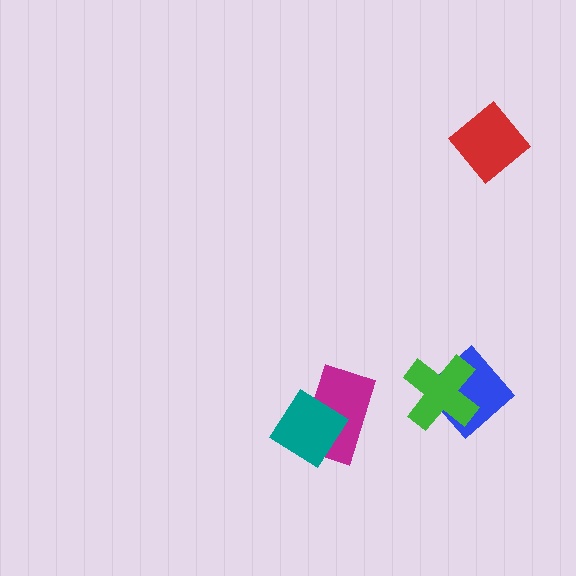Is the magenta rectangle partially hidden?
Yes, it is partially covered by another shape.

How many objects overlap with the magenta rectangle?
1 object overlaps with the magenta rectangle.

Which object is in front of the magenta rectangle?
The teal diamond is in front of the magenta rectangle.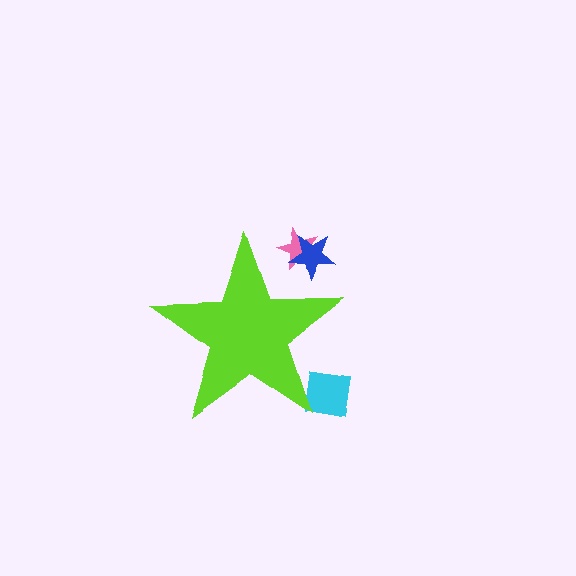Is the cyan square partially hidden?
Yes, the cyan square is partially hidden behind the lime star.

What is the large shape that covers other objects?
A lime star.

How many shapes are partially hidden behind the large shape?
3 shapes are partially hidden.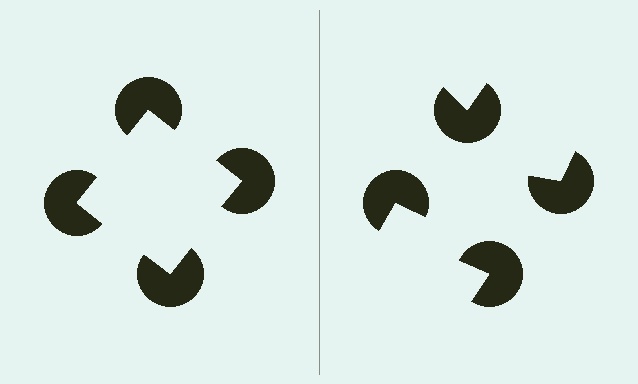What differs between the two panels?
The pac-man discs are positioned identically on both sides; only the wedge orientations differ. On the left they align to a square; on the right they are misaligned.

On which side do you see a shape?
An illusory square appears on the left side. On the right side the wedge cuts are rotated, so no coherent shape forms.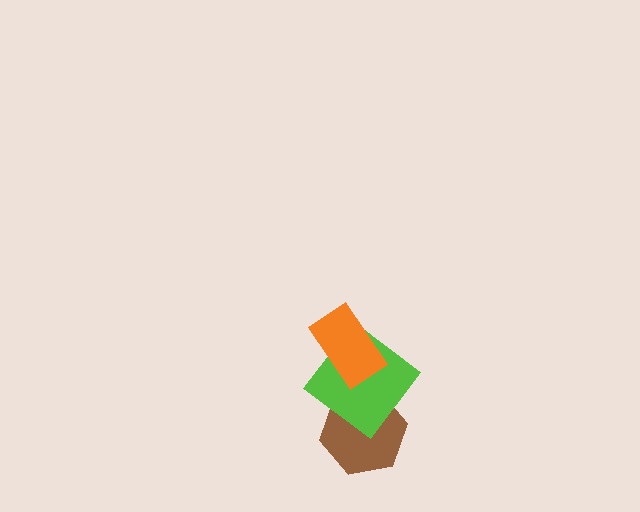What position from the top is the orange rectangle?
The orange rectangle is 1st from the top.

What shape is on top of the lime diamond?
The orange rectangle is on top of the lime diamond.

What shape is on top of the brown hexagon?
The lime diamond is on top of the brown hexagon.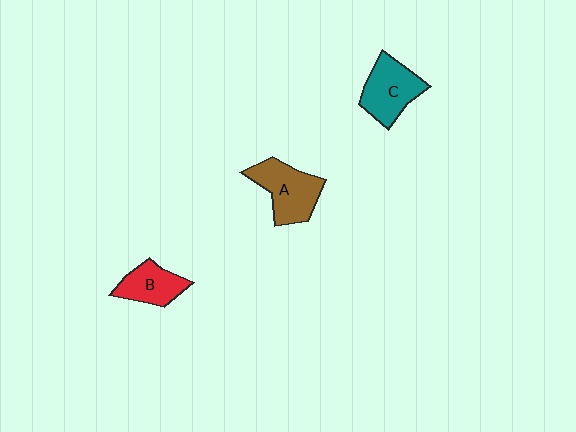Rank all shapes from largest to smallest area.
From largest to smallest: A (brown), C (teal), B (red).